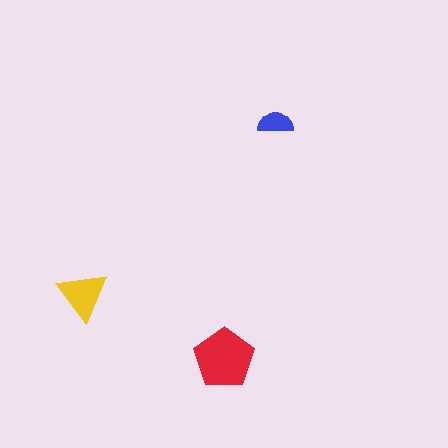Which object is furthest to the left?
The yellow triangle is leftmost.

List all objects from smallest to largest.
The blue semicircle, the yellow triangle, the red pentagon.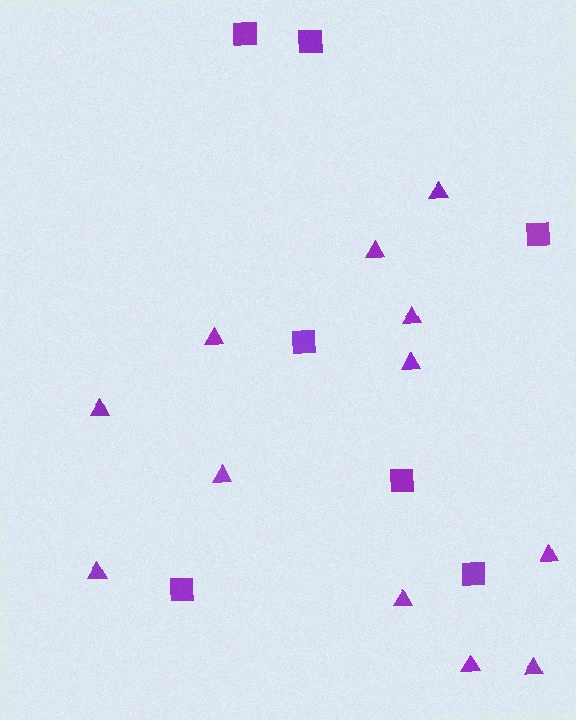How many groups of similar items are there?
There are 2 groups: one group of squares (7) and one group of triangles (12).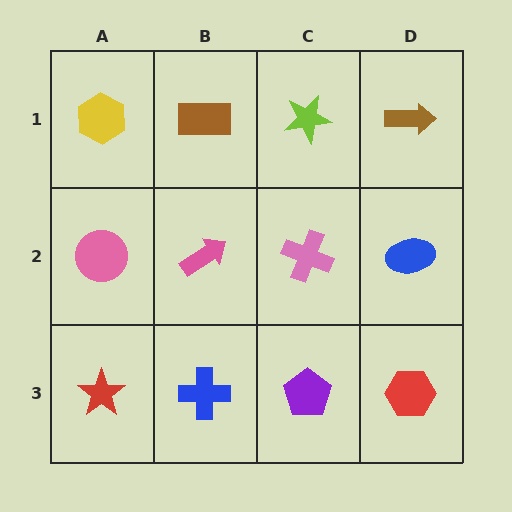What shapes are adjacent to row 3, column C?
A pink cross (row 2, column C), a blue cross (row 3, column B), a red hexagon (row 3, column D).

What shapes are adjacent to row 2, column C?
A lime star (row 1, column C), a purple pentagon (row 3, column C), a pink arrow (row 2, column B), a blue ellipse (row 2, column D).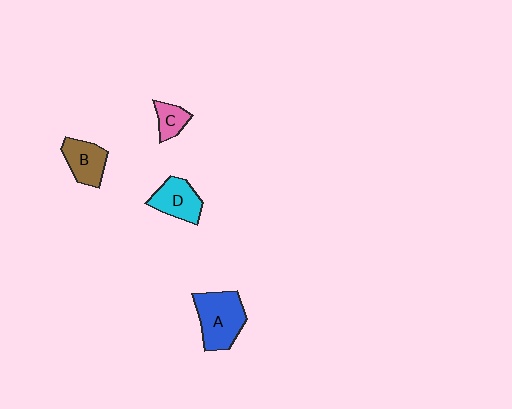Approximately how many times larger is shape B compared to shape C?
Approximately 1.7 times.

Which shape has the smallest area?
Shape C (pink).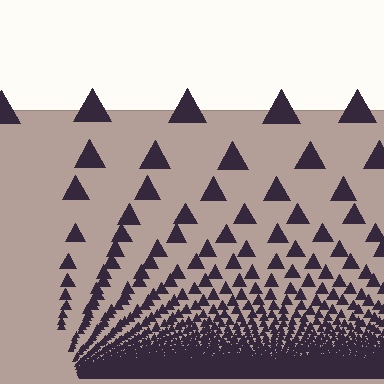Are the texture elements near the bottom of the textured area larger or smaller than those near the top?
Smaller. The gradient is inverted — elements near the bottom are smaller and denser.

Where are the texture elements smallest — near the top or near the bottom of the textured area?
Near the bottom.